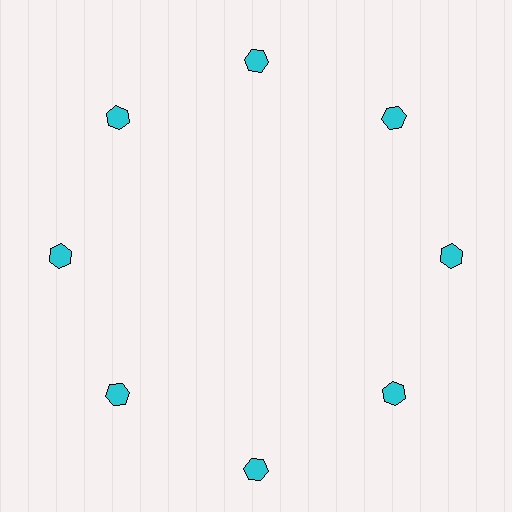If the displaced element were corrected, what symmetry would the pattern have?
It would have 8-fold rotational symmetry — the pattern would map onto itself every 45 degrees.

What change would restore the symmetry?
The symmetry would be restored by moving it inward, back onto the ring so that all 8 hexagons sit at equal angles and equal distance from the center.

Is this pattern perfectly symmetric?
No. The 8 cyan hexagons are arranged in a ring, but one element near the 6 o'clock position is pushed outward from the center, breaking the 8-fold rotational symmetry.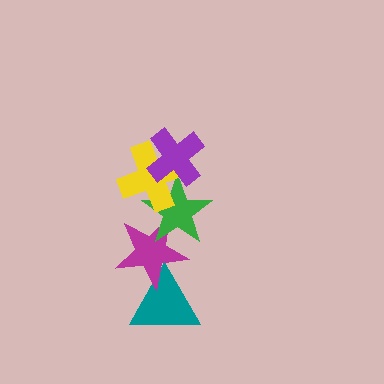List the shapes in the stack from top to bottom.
From top to bottom: the purple cross, the yellow cross, the green star, the magenta star, the teal triangle.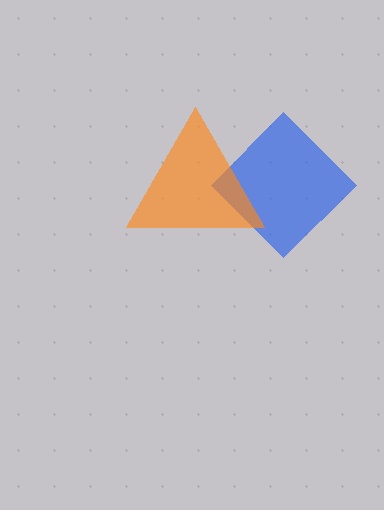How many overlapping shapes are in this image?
There are 2 overlapping shapes in the image.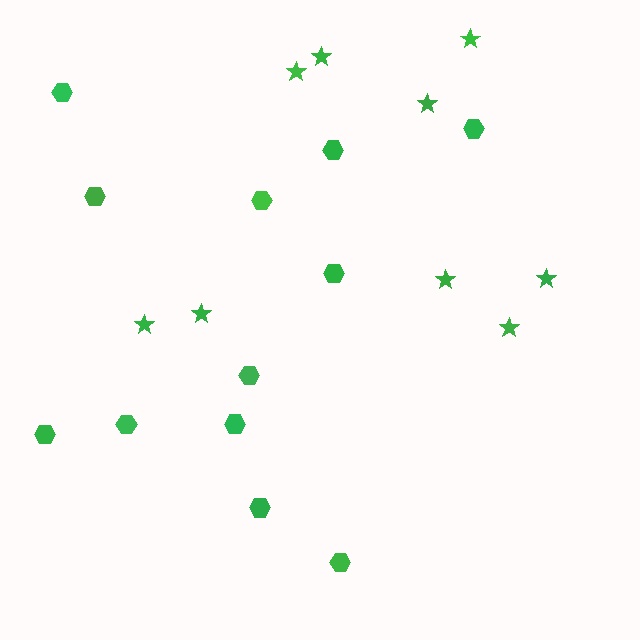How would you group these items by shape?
There are 2 groups: one group of stars (9) and one group of hexagons (12).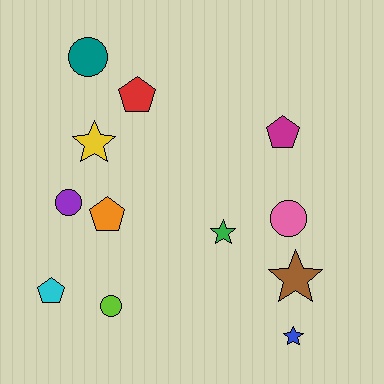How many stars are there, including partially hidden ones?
There are 4 stars.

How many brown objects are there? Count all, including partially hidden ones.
There is 1 brown object.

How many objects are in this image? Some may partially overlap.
There are 12 objects.